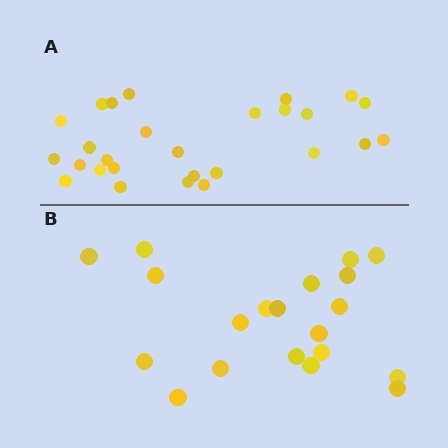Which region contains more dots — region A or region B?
Region A (the top region) has more dots.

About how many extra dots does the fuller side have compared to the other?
Region A has roughly 8 or so more dots than region B.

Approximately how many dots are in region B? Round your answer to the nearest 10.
About 20 dots.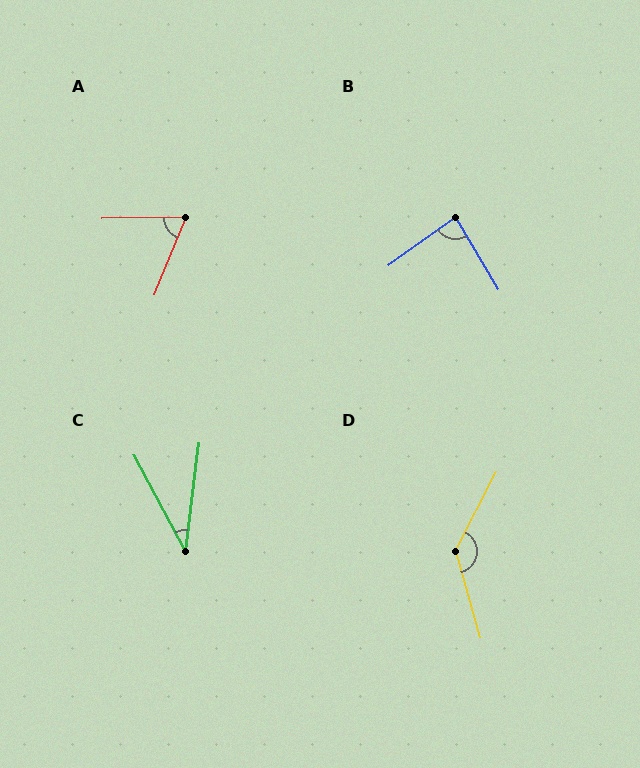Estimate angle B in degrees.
Approximately 85 degrees.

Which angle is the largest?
D, at approximately 137 degrees.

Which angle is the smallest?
C, at approximately 35 degrees.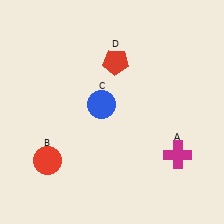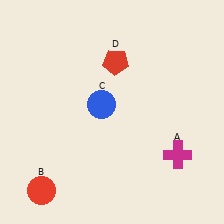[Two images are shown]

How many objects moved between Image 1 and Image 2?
1 object moved between the two images.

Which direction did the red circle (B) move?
The red circle (B) moved down.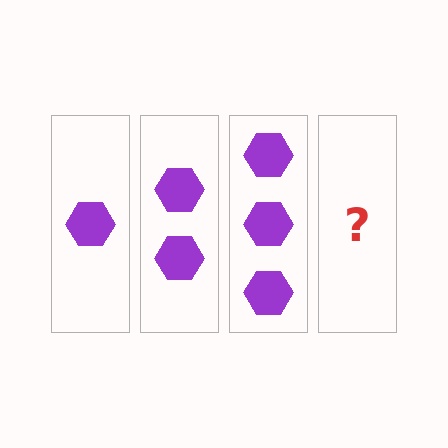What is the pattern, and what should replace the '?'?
The pattern is that each step adds one more hexagon. The '?' should be 4 hexagons.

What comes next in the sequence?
The next element should be 4 hexagons.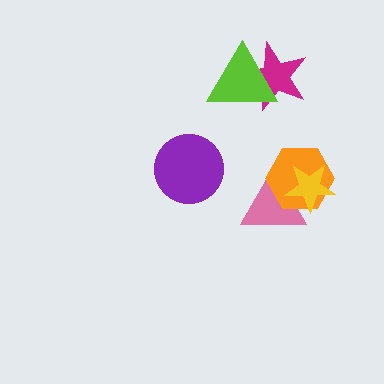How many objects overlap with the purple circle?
0 objects overlap with the purple circle.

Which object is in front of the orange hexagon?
The yellow star is in front of the orange hexagon.